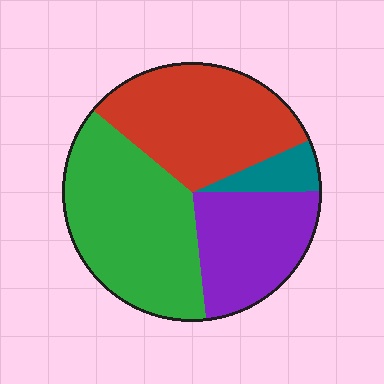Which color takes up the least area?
Teal, at roughly 5%.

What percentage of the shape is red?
Red covers 32% of the shape.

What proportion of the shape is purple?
Purple covers roughly 25% of the shape.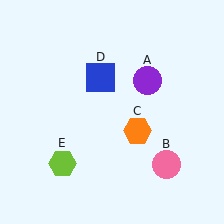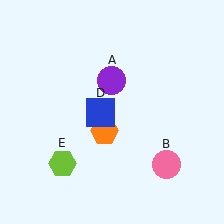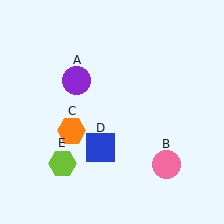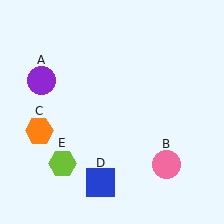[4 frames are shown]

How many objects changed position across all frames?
3 objects changed position: purple circle (object A), orange hexagon (object C), blue square (object D).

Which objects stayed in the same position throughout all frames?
Pink circle (object B) and lime hexagon (object E) remained stationary.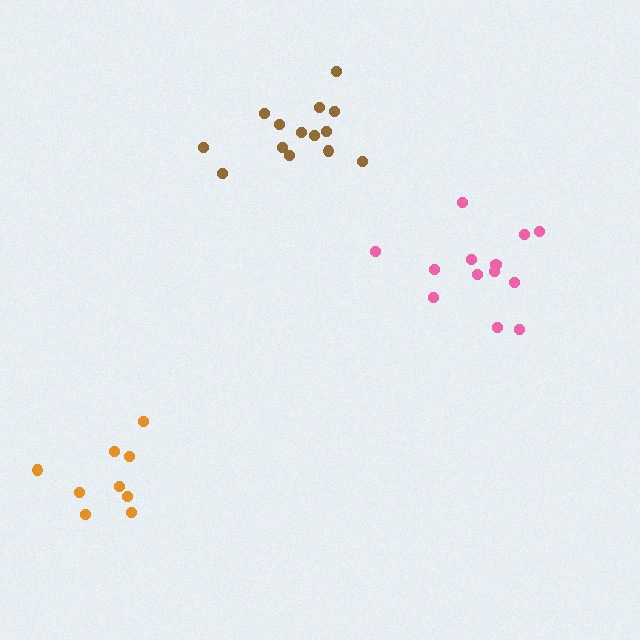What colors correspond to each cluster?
The clusters are colored: orange, pink, brown.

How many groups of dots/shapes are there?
There are 3 groups.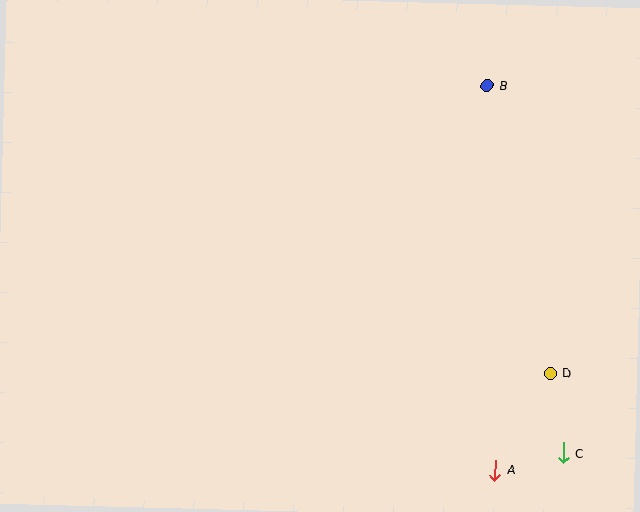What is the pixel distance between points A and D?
The distance between A and D is 111 pixels.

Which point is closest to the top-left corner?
Point B is closest to the top-left corner.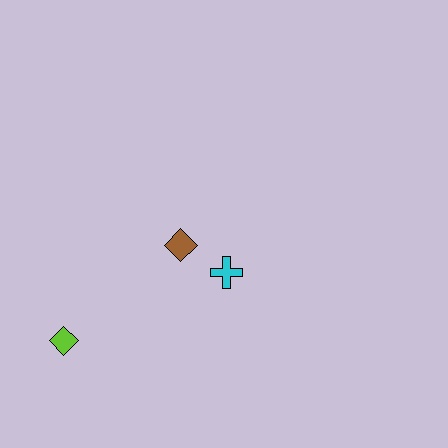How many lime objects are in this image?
There is 1 lime object.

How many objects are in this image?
There are 3 objects.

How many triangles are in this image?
There are no triangles.